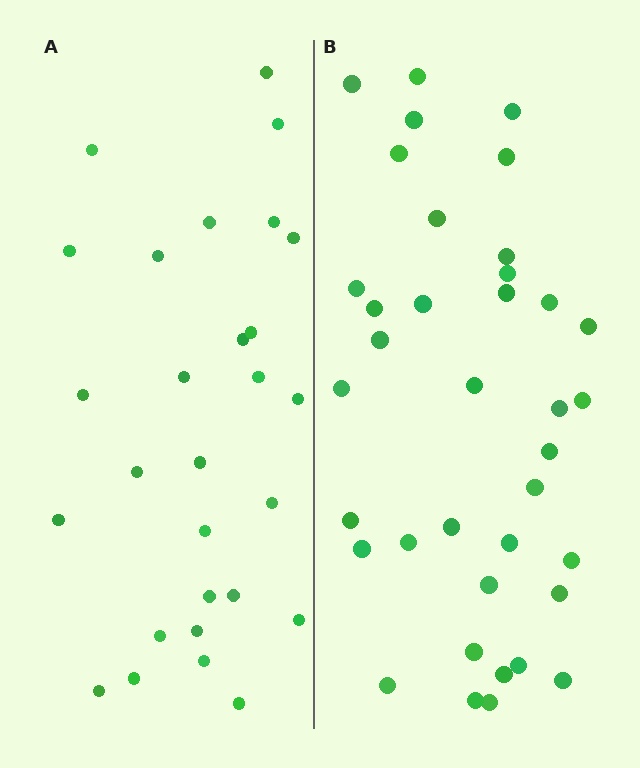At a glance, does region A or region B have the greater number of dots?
Region B (the right region) has more dots.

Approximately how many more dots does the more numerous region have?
Region B has roughly 8 or so more dots than region A.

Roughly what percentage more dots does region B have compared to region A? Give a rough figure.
About 30% more.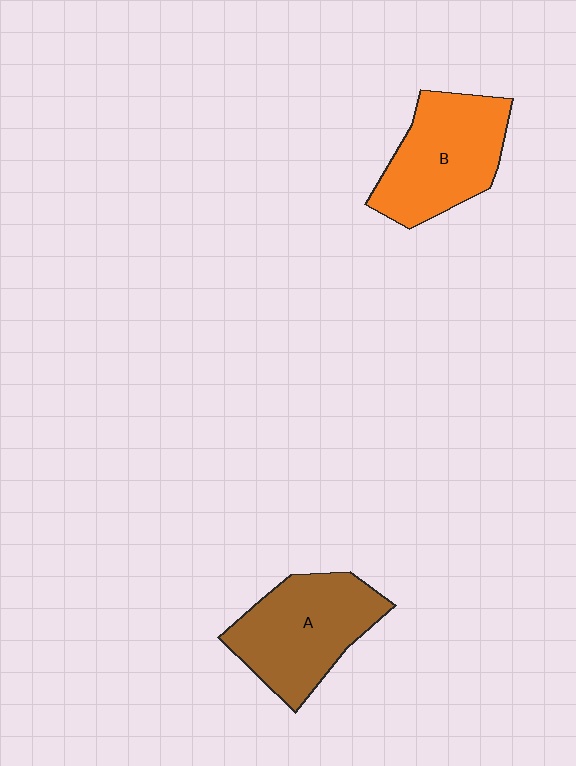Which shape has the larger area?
Shape A (brown).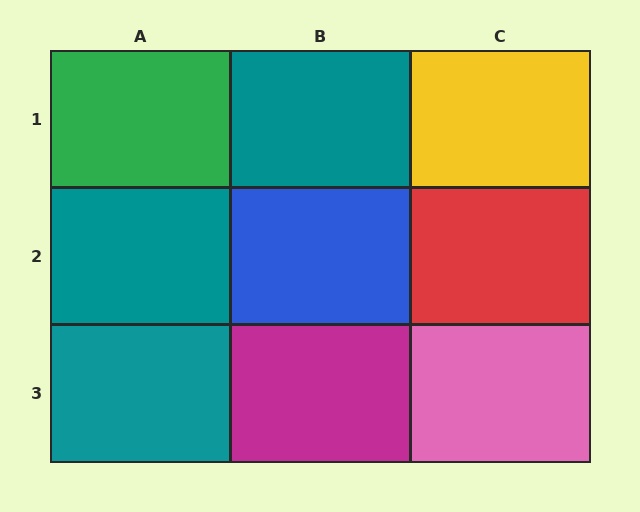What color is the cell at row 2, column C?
Red.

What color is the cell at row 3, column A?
Teal.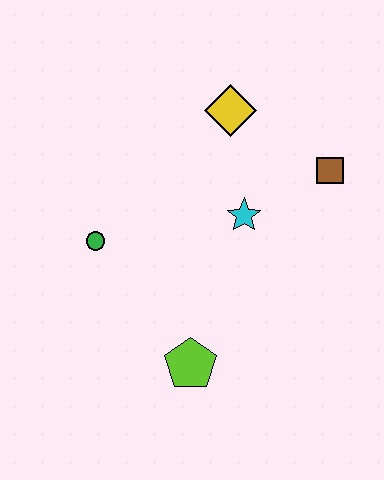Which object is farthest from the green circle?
The brown square is farthest from the green circle.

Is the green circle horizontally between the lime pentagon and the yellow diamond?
No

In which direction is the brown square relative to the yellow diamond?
The brown square is to the right of the yellow diamond.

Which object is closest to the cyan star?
The brown square is closest to the cyan star.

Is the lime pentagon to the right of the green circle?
Yes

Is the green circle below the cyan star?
Yes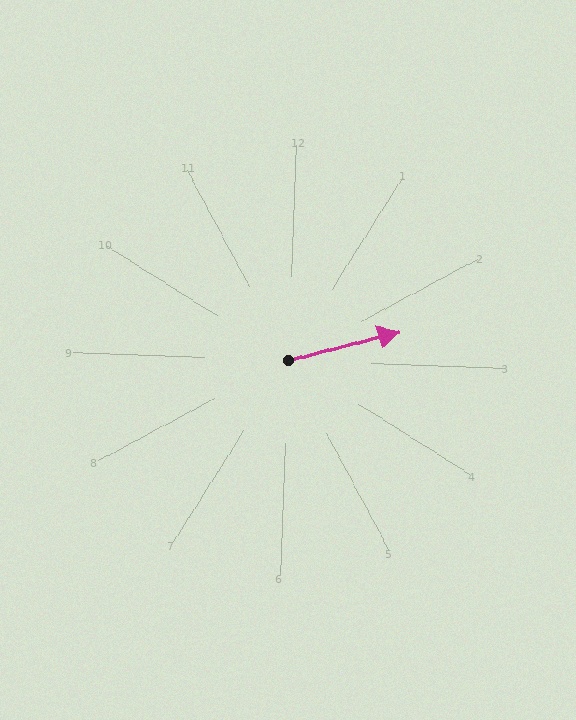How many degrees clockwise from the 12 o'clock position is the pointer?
Approximately 73 degrees.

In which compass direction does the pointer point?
East.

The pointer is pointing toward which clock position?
Roughly 2 o'clock.